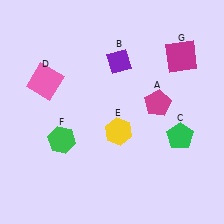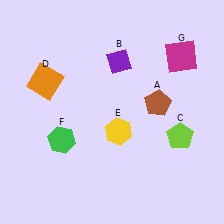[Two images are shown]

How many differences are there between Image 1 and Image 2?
There are 3 differences between the two images.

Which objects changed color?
A changed from magenta to brown. C changed from green to lime. D changed from pink to orange.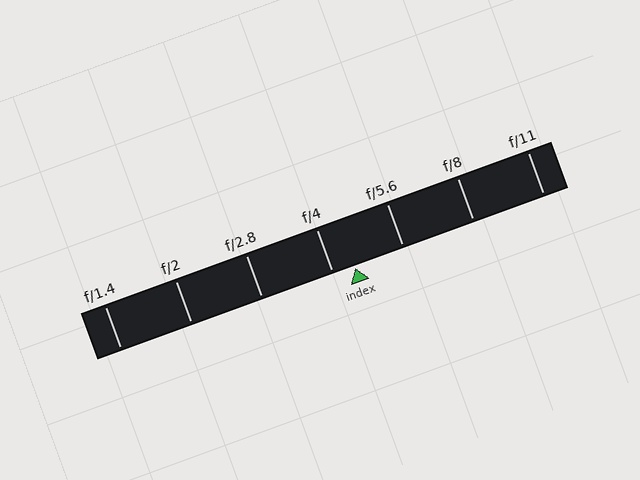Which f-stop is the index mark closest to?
The index mark is closest to f/4.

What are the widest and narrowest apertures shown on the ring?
The widest aperture shown is f/1.4 and the narrowest is f/11.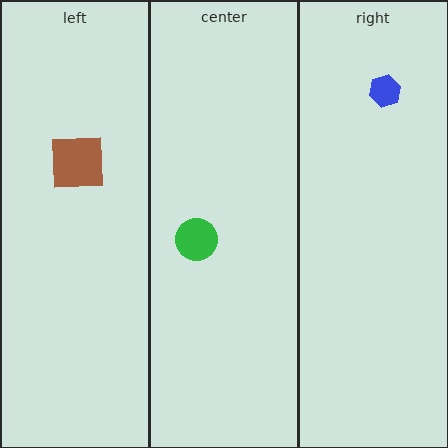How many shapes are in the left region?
1.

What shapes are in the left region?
The brown square.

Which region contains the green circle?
The center region.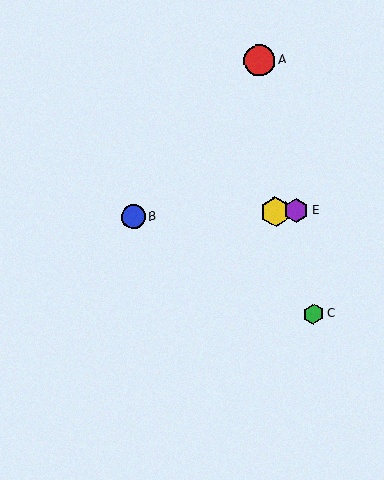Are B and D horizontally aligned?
Yes, both are at y≈217.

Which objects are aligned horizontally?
Objects B, D, E are aligned horizontally.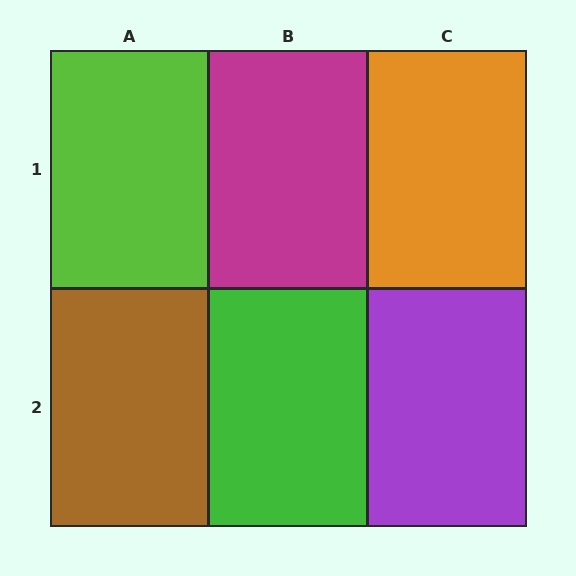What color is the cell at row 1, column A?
Lime.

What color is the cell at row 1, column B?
Magenta.